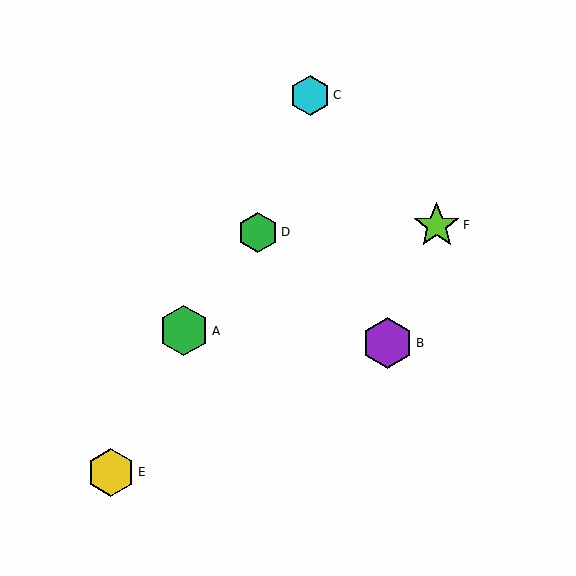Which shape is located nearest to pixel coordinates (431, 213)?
The lime star (labeled F) at (437, 225) is nearest to that location.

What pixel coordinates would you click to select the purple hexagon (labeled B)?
Click at (388, 343) to select the purple hexagon B.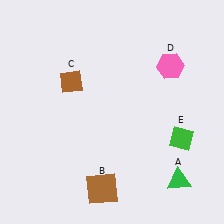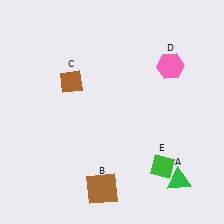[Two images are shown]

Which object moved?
The green diamond (E) moved down.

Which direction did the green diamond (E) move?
The green diamond (E) moved down.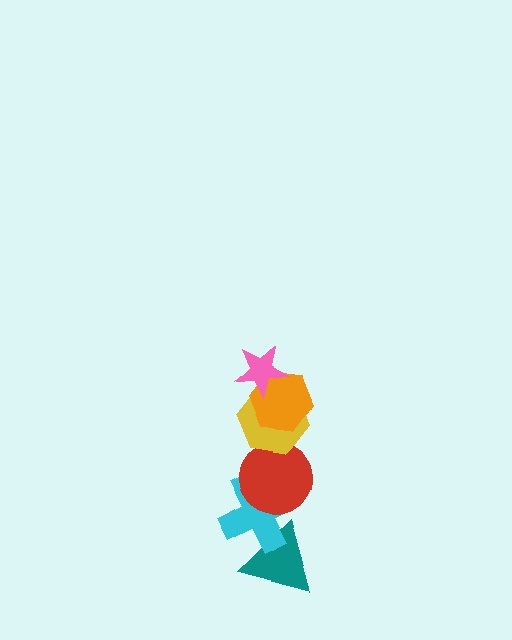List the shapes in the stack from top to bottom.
From top to bottom: the pink star, the orange hexagon, the yellow hexagon, the red circle, the cyan cross, the teal triangle.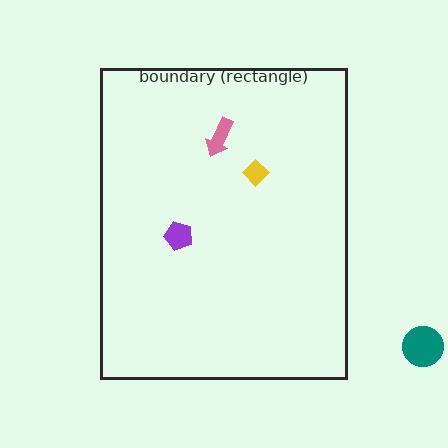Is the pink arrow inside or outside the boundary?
Inside.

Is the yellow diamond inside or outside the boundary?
Inside.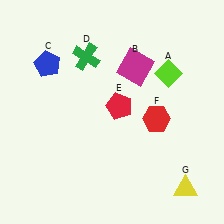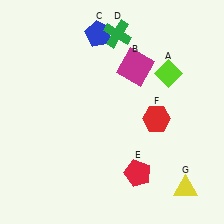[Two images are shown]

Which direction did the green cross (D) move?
The green cross (D) moved right.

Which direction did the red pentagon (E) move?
The red pentagon (E) moved down.